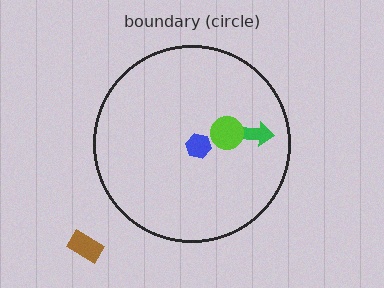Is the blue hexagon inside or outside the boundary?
Inside.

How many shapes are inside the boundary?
3 inside, 1 outside.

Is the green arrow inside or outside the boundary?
Inside.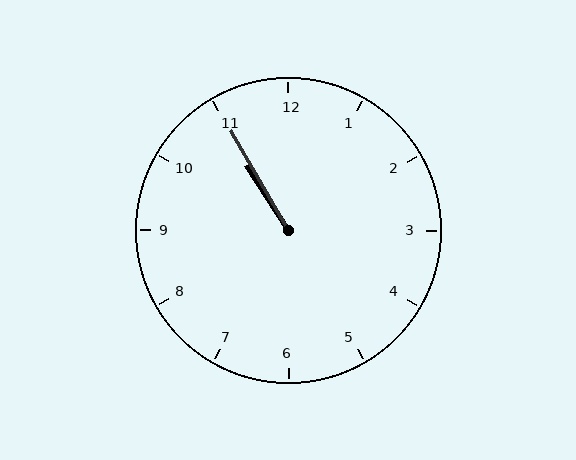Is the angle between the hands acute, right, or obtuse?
It is acute.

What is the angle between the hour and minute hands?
Approximately 2 degrees.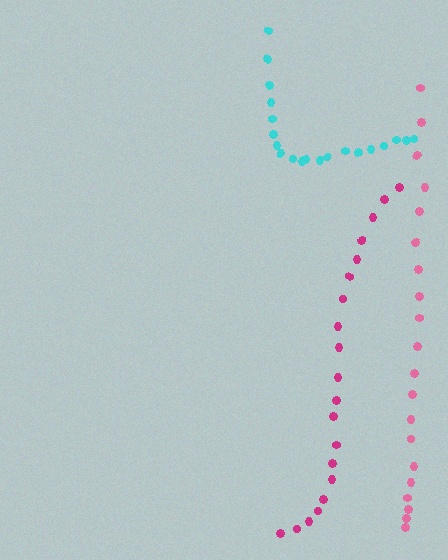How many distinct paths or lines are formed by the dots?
There are 3 distinct paths.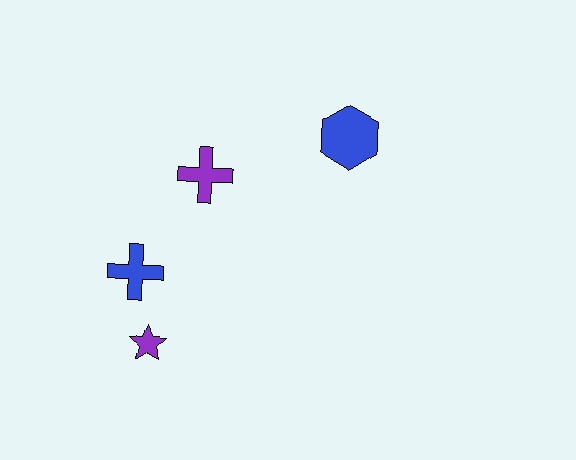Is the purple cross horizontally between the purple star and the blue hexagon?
Yes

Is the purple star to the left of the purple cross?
Yes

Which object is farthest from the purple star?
The blue hexagon is farthest from the purple star.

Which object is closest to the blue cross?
The purple star is closest to the blue cross.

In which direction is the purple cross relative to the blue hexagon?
The purple cross is to the left of the blue hexagon.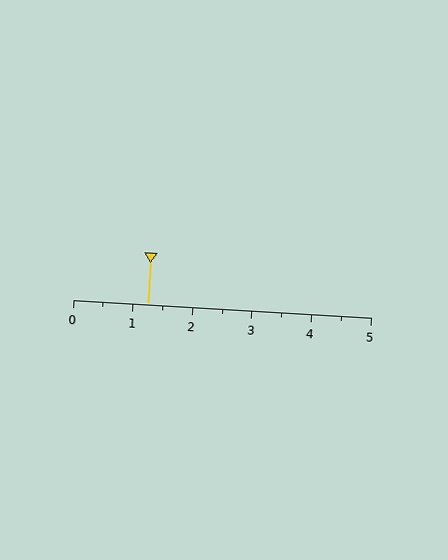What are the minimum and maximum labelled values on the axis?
The axis runs from 0 to 5.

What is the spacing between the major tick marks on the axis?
The major ticks are spaced 1 apart.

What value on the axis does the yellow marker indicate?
The marker indicates approximately 1.2.